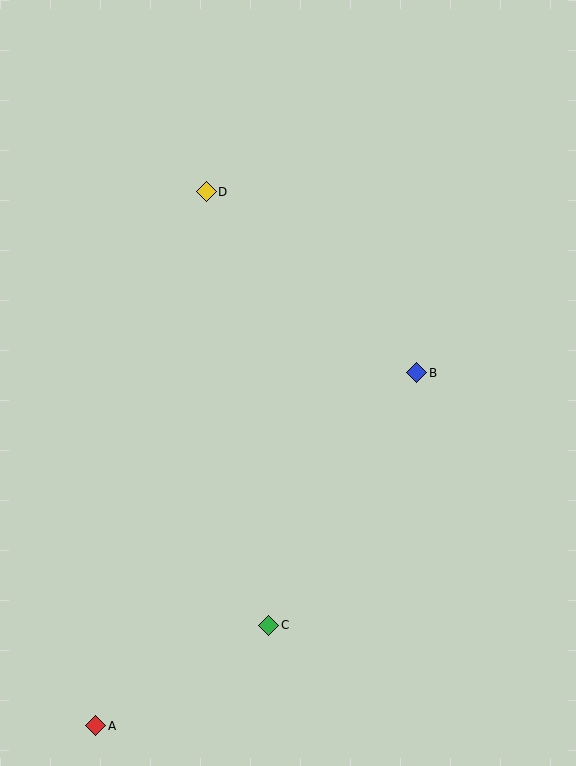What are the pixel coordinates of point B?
Point B is at (417, 373).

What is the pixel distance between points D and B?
The distance between D and B is 278 pixels.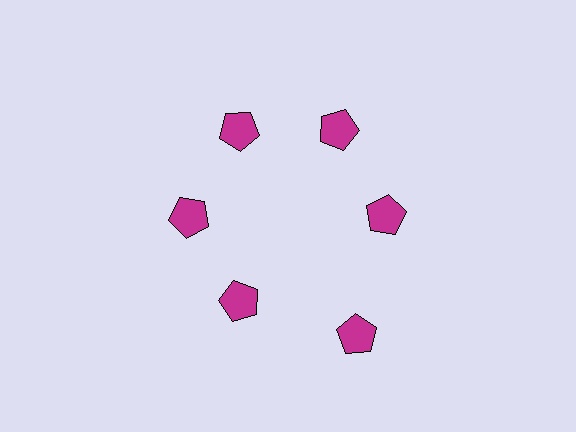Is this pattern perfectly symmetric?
No. The 6 magenta pentagons are arranged in a ring, but one element near the 5 o'clock position is pushed outward from the center, breaking the 6-fold rotational symmetry.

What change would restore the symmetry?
The symmetry would be restored by moving it inward, back onto the ring so that all 6 pentagons sit at equal angles and equal distance from the center.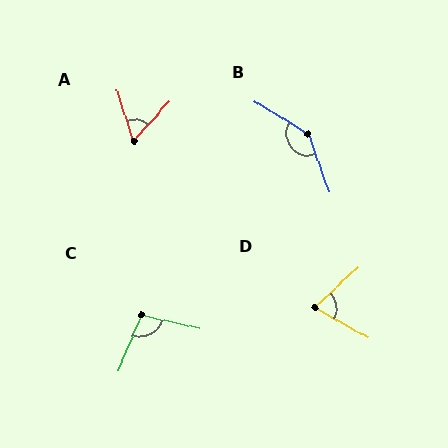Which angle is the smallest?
A, at approximately 59 degrees.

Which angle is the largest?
B, at approximately 141 degrees.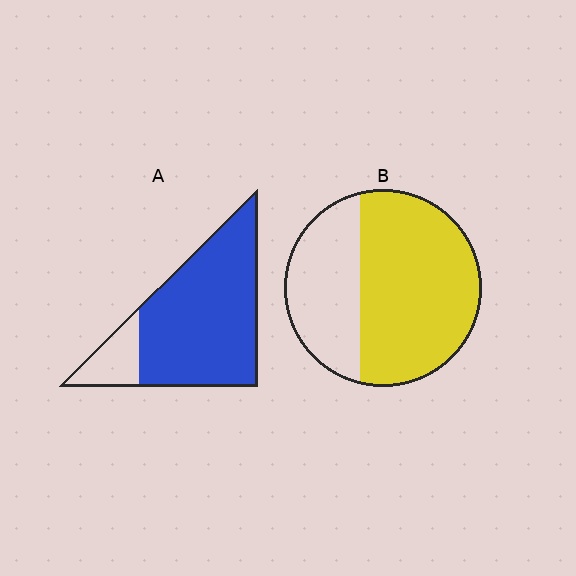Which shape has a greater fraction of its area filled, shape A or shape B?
Shape A.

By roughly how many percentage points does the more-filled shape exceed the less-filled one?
By roughly 20 percentage points (A over B).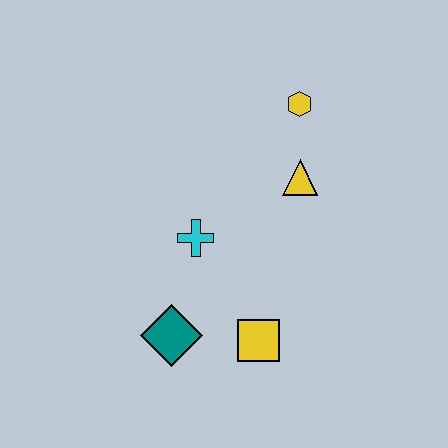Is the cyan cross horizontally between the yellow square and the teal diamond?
Yes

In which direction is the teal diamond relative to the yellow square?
The teal diamond is to the left of the yellow square.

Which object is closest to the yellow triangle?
The yellow hexagon is closest to the yellow triangle.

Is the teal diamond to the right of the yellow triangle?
No